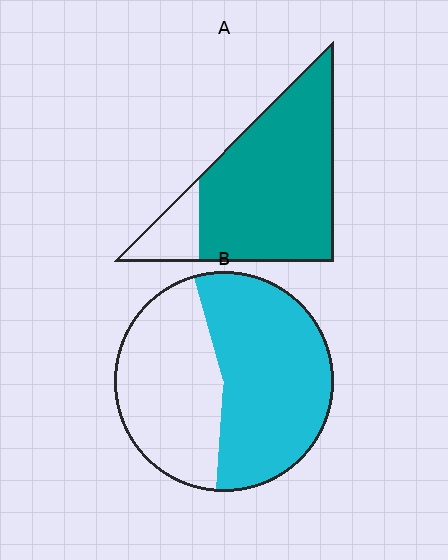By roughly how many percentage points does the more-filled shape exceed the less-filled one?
By roughly 30 percentage points (A over B).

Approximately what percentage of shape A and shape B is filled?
A is approximately 85% and B is approximately 55%.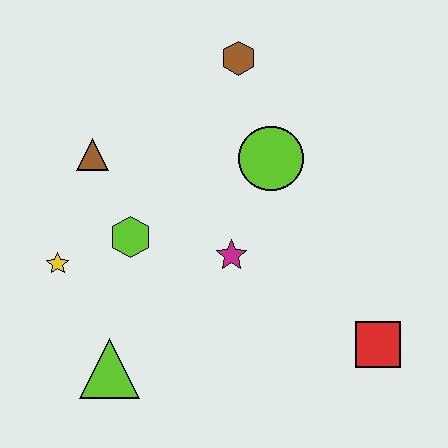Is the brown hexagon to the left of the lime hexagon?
No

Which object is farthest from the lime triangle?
The brown hexagon is farthest from the lime triangle.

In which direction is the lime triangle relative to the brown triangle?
The lime triangle is below the brown triangle.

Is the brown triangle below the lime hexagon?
No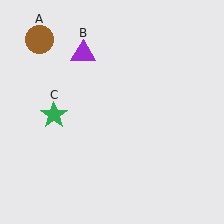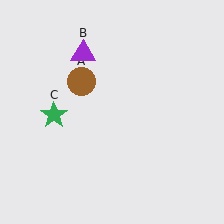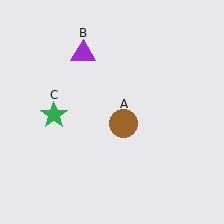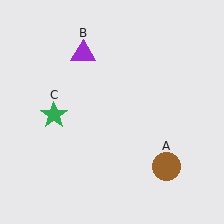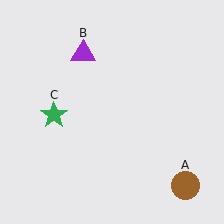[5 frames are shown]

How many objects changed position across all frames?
1 object changed position: brown circle (object A).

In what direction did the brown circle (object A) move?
The brown circle (object A) moved down and to the right.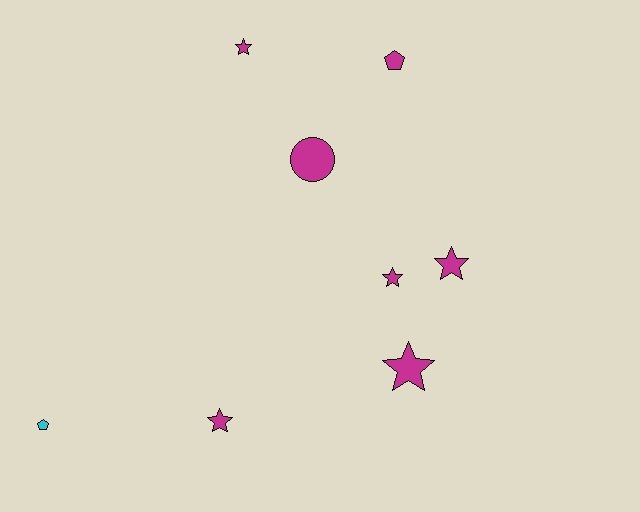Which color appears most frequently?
Magenta, with 7 objects.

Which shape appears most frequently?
Star, with 5 objects.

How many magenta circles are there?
There is 1 magenta circle.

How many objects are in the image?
There are 8 objects.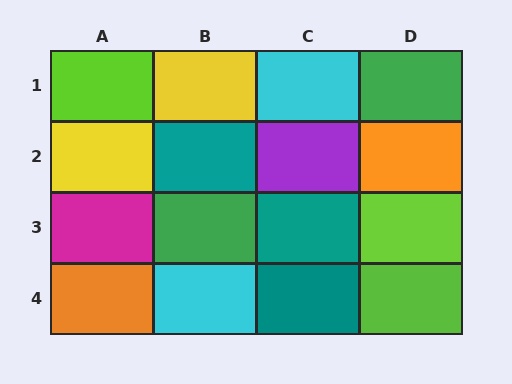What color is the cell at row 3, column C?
Teal.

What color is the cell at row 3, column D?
Lime.